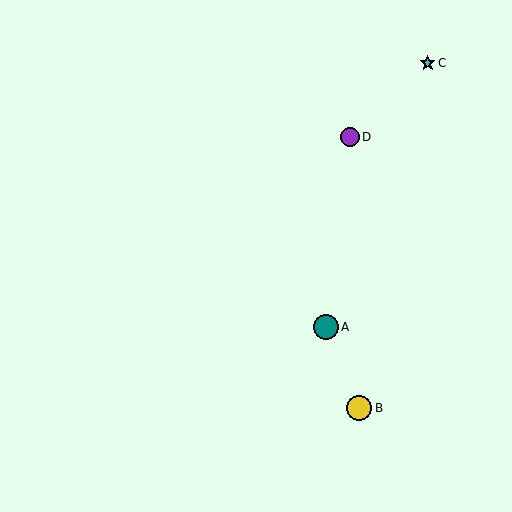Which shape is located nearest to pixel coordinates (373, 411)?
The yellow circle (labeled B) at (359, 408) is nearest to that location.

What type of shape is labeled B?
Shape B is a yellow circle.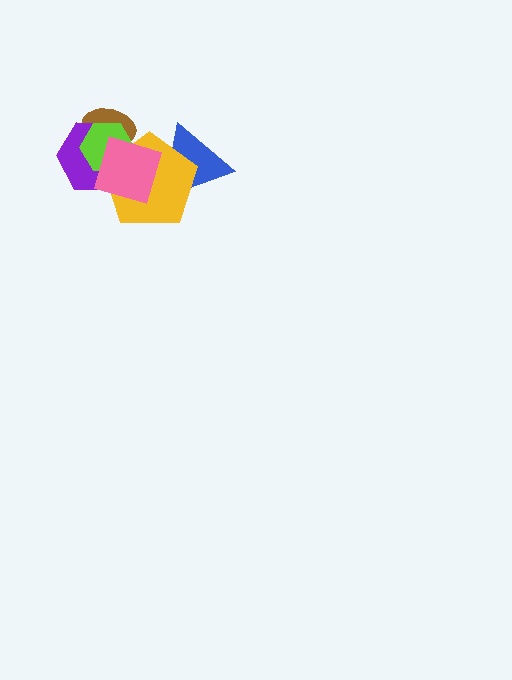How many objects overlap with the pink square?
4 objects overlap with the pink square.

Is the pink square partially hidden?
No, no other shape covers it.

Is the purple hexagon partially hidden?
Yes, it is partially covered by another shape.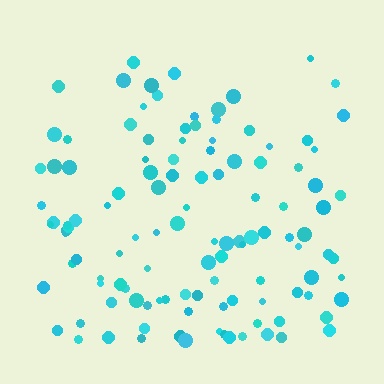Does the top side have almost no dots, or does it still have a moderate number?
Still a moderate number, just noticeably fewer than the bottom.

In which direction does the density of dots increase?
From top to bottom, with the bottom side densest.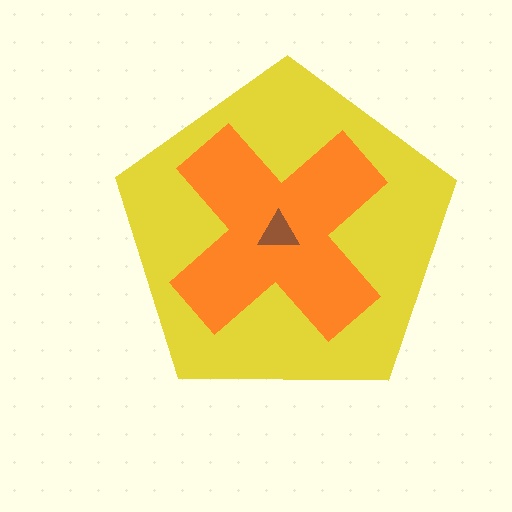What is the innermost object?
The brown triangle.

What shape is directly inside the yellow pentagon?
The orange cross.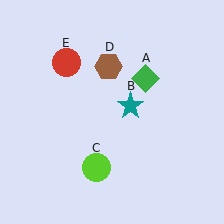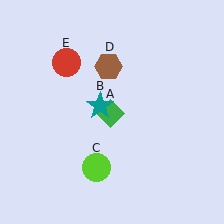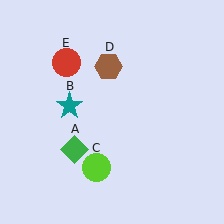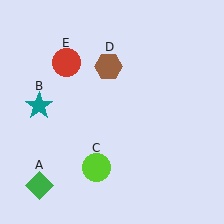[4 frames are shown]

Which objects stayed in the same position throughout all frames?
Lime circle (object C) and brown hexagon (object D) and red circle (object E) remained stationary.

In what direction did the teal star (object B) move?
The teal star (object B) moved left.